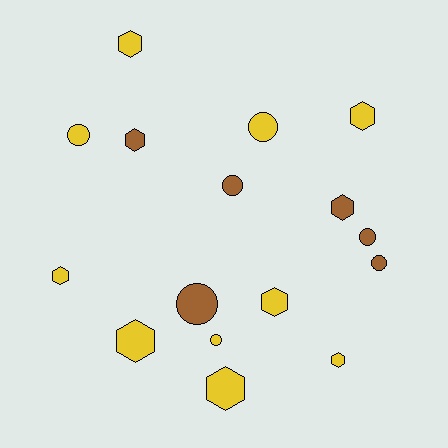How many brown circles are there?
There are 4 brown circles.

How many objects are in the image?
There are 16 objects.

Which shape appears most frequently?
Hexagon, with 9 objects.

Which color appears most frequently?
Yellow, with 10 objects.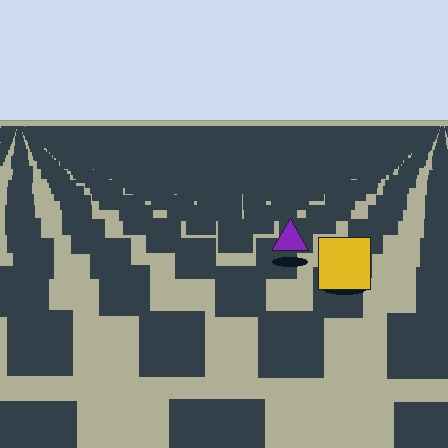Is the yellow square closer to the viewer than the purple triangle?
Yes. The yellow square is closer — you can tell from the texture gradient: the ground texture is coarser near it.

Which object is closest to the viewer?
The yellow square is closest. The texture marks near it are larger and more spread out.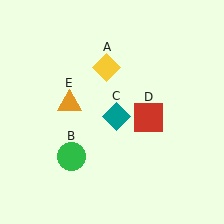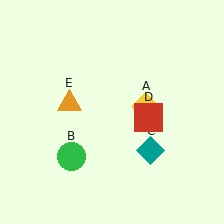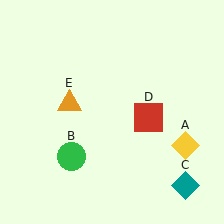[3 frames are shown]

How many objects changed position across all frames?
2 objects changed position: yellow diamond (object A), teal diamond (object C).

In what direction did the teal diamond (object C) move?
The teal diamond (object C) moved down and to the right.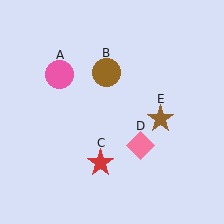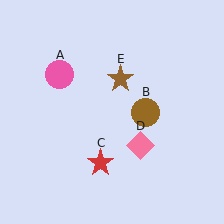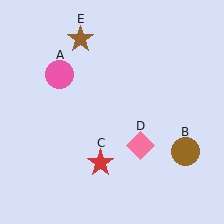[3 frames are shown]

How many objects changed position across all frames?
2 objects changed position: brown circle (object B), brown star (object E).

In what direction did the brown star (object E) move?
The brown star (object E) moved up and to the left.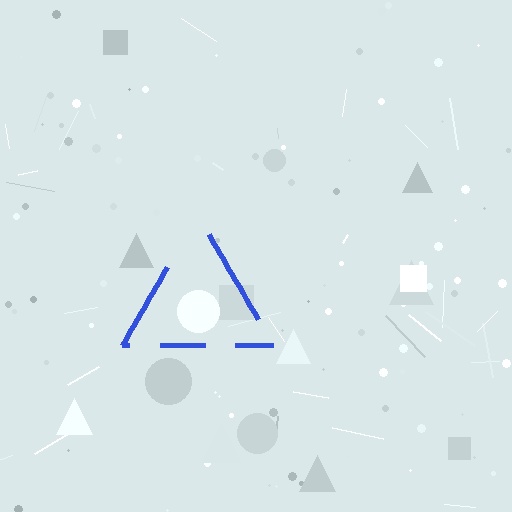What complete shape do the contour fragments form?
The contour fragments form a triangle.